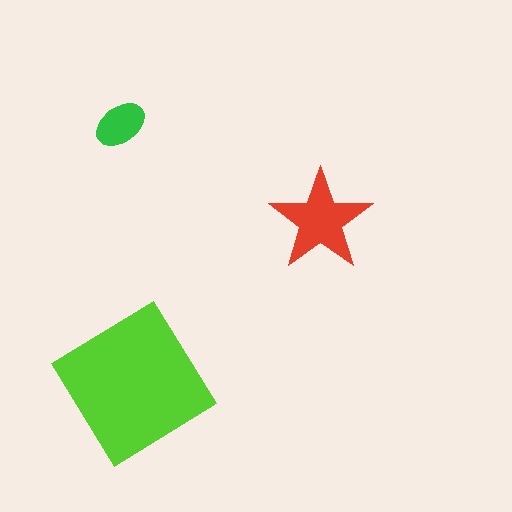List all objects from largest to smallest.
The lime diamond, the red star, the green ellipse.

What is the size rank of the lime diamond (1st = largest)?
1st.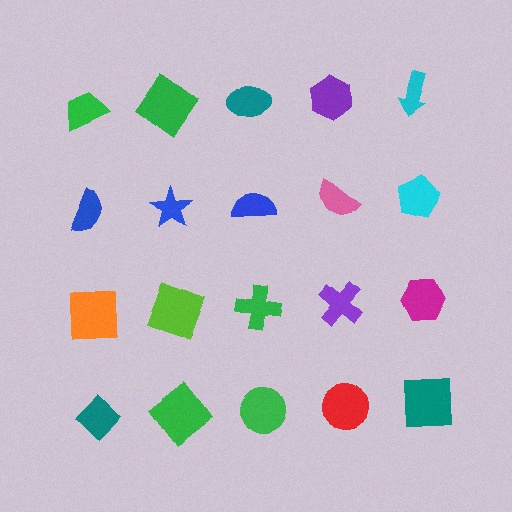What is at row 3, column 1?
An orange square.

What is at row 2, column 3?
A blue semicircle.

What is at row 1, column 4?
A purple hexagon.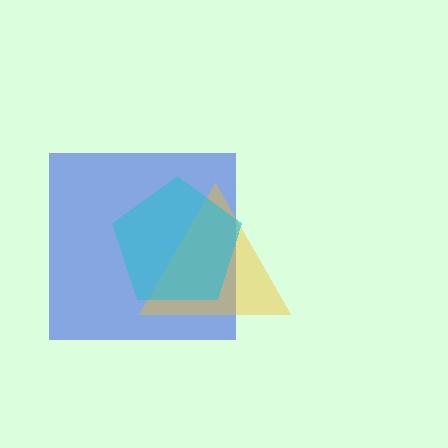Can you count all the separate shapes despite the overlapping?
Yes, there are 3 separate shapes.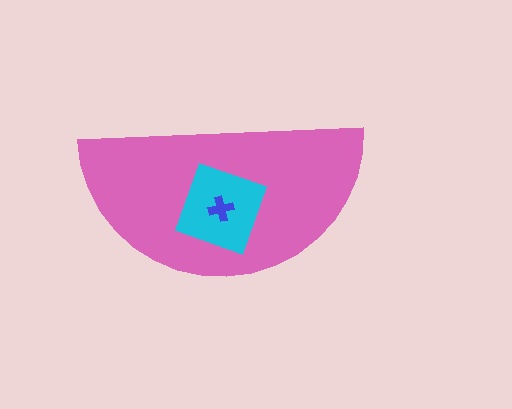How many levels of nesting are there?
3.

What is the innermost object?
The blue cross.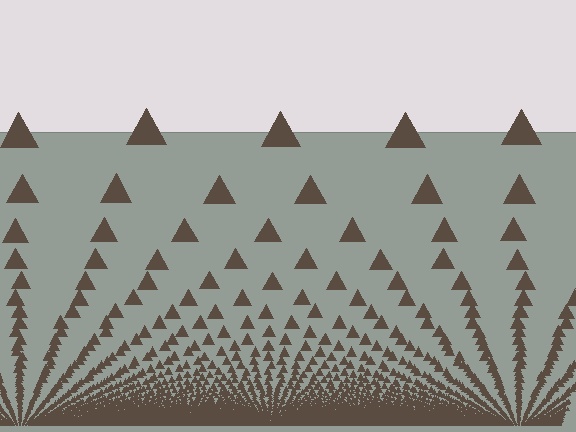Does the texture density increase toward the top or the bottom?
Density increases toward the bottom.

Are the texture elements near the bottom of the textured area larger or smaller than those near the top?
Smaller. The gradient is inverted — elements near the bottom are smaller and denser.